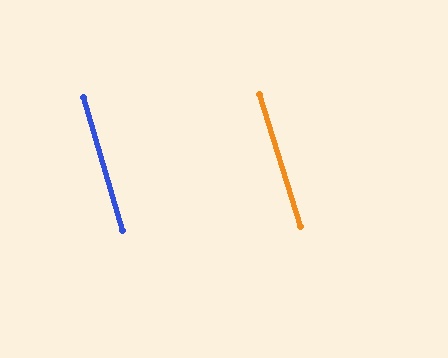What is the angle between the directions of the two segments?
Approximately 1 degree.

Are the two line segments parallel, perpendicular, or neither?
Parallel — their directions differ by only 1.1°.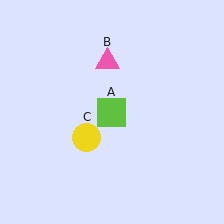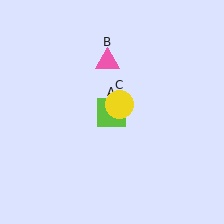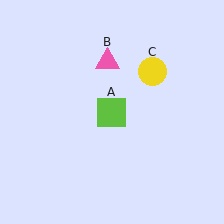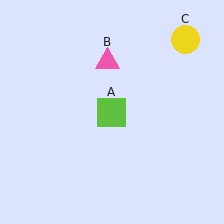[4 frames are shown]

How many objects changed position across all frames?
1 object changed position: yellow circle (object C).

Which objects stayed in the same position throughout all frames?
Lime square (object A) and pink triangle (object B) remained stationary.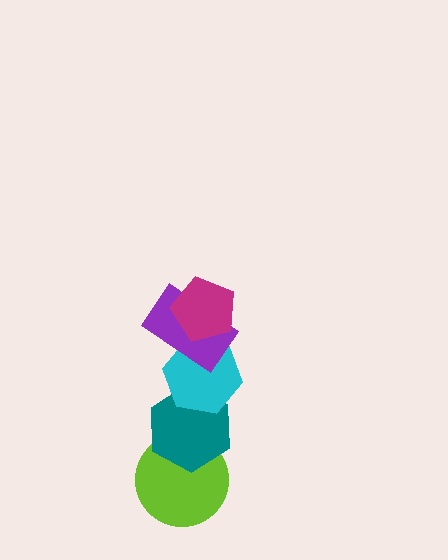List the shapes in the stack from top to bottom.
From top to bottom: the magenta pentagon, the purple rectangle, the cyan hexagon, the teal hexagon, the lime circle.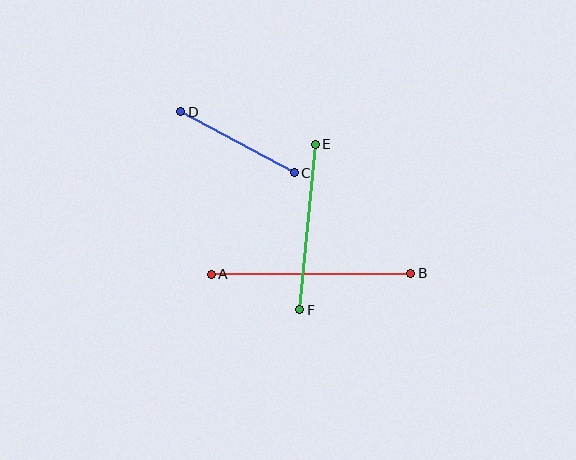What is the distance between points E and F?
The distance is approximately 166 pixels.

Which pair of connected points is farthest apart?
Points A and B are farthest apart.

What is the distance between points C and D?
The distance is approximately 129 pixels.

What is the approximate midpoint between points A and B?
The midpoint is at approximately (311, 274) pixels.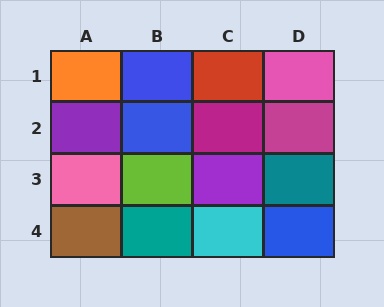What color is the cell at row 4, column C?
Cyan.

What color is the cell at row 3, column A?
Pink.